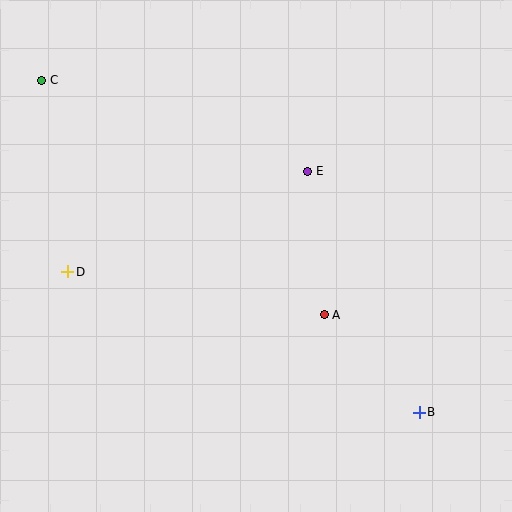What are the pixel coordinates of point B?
Point B is at (419, 412).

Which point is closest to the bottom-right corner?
Point B is closest to the bottom-right corner.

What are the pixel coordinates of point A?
Point A is at (324, 315).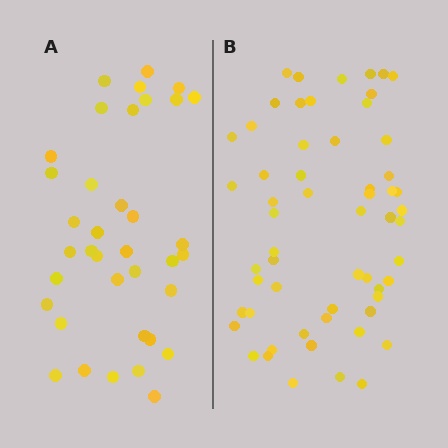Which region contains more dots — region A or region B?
Region B (the right region) has more dots.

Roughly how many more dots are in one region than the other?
Region B has approximately 20 more dots than region A.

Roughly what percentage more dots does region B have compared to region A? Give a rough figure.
About 55% more.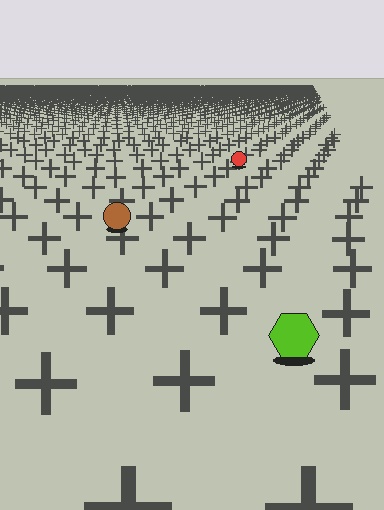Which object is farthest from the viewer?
The red circle is farthest from the viewer. It appears smaller and the ground texture around it is denser.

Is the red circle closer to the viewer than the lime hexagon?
No. The lime hexagon is closer — you can tell from the texture gradient: the ground texture is coarser near it.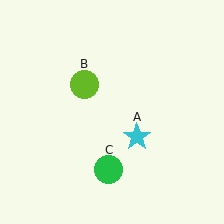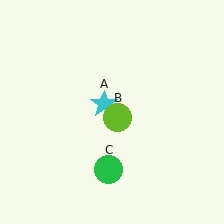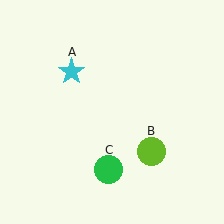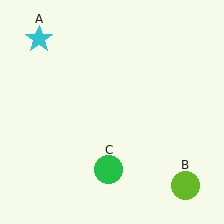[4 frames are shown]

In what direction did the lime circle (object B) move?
The lime circle (object B) moved down and to the right.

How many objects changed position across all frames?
2 objects changed position: cyan star (object A), lime circle (object B).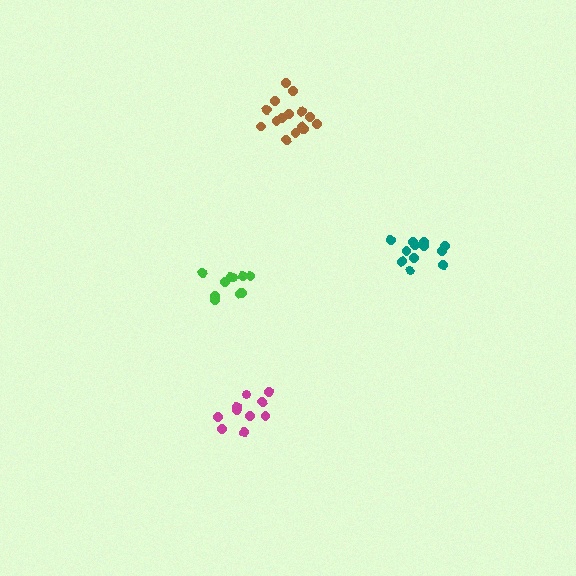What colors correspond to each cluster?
The clusters are colored: green, brown, teal, magenta.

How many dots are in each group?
Group 1: 10 dots, Group 2: 15 dots, Group 3: 12 dots, Group 4: 10 dots (47 total).